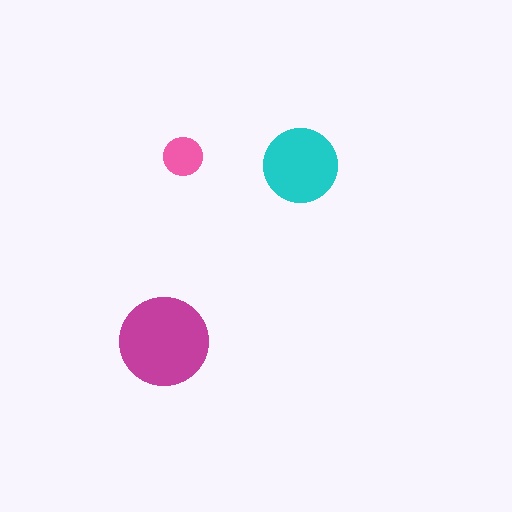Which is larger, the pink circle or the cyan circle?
The cyan one.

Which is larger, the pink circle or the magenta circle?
The magenta one.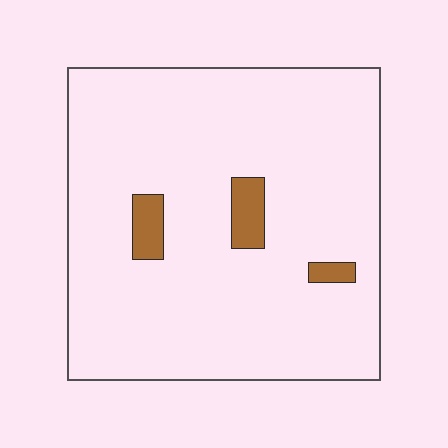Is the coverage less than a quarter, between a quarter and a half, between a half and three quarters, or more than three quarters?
Less than a quarter.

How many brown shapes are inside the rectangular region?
3.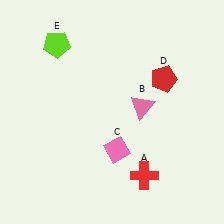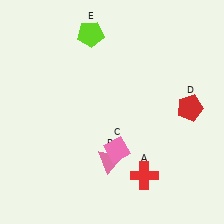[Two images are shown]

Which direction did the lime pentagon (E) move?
The lime pentagon (E) moved right.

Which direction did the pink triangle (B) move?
The pink triangle (B) moved down.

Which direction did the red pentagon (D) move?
The red pentagon (D) moved down.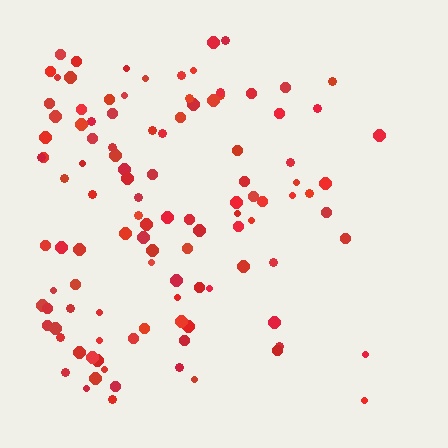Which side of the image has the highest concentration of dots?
The left.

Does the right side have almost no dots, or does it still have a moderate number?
Still a moderate number, just noticeably fewer than the left.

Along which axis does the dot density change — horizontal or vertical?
Horizontal.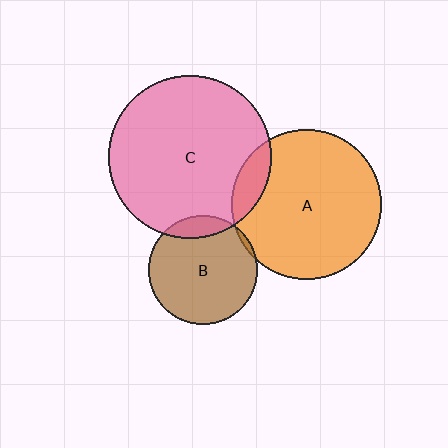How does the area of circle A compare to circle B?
Approximately 1.9 times.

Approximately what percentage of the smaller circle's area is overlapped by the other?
Approximately 5%.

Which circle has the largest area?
Circle C (pink).